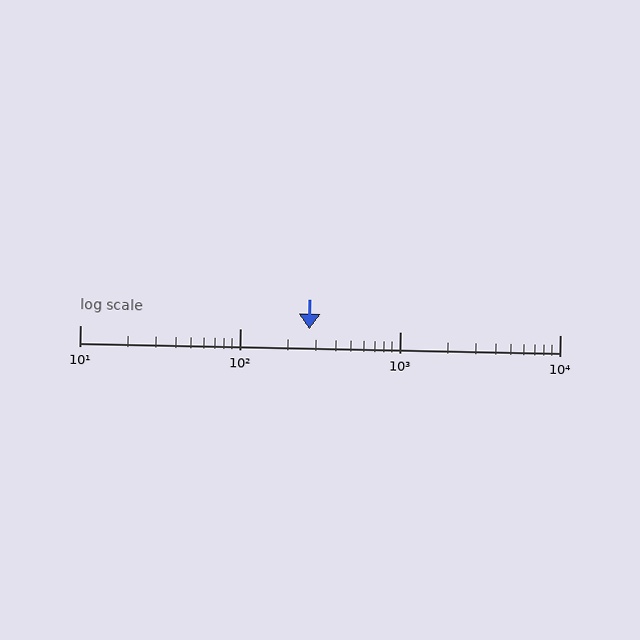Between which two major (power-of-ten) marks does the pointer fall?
The pointer is between 100 and 1000.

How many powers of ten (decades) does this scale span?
The scale spans 3 decades, from 10 to 10000.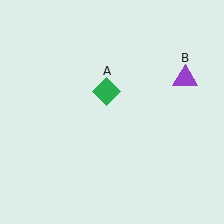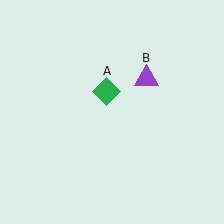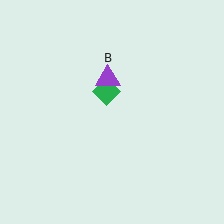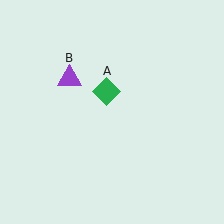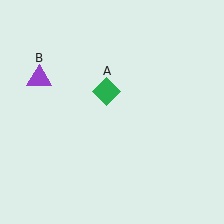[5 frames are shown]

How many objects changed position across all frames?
1 object changed position: purple triangle (object B).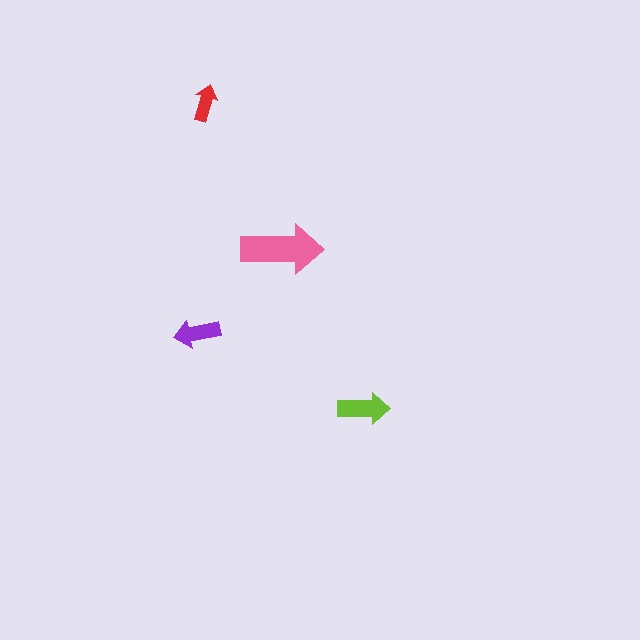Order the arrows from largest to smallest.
the pink one, the lime one, the purple one, the red one.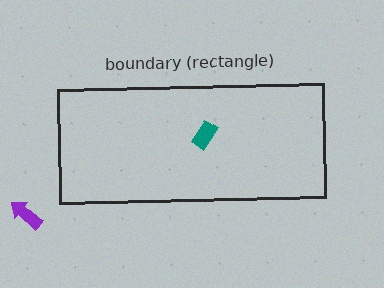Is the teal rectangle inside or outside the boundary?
Inside.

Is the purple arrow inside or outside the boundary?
Outside.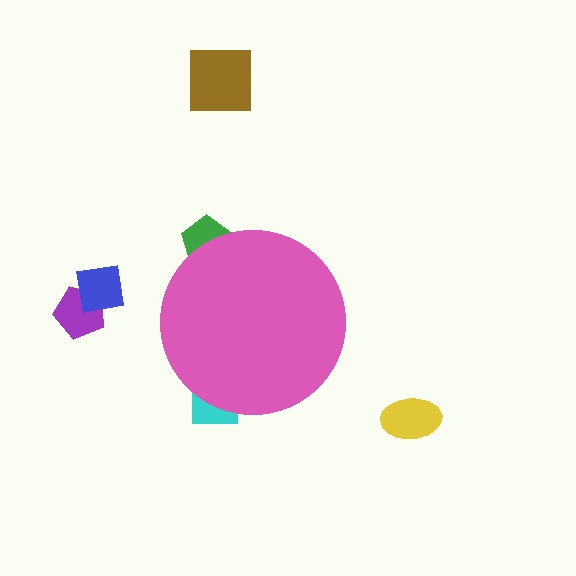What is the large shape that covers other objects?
A pink circle.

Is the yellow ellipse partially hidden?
No, the yellow ellipse is fully visible.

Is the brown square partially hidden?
No, the brown square is fully visible.